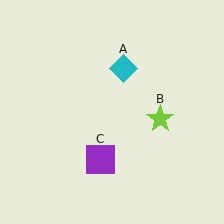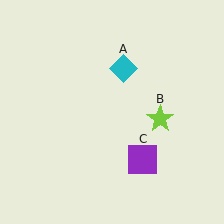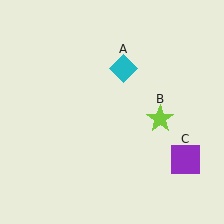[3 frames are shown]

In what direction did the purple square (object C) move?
The purple square (object C) moved right.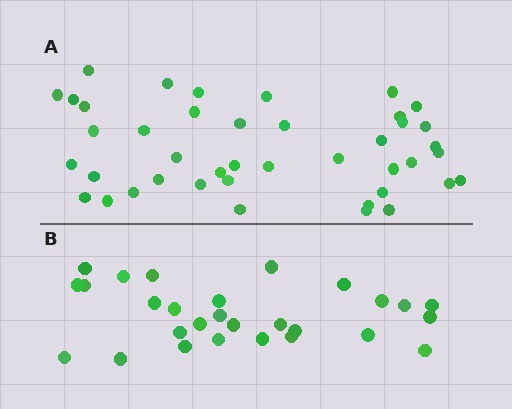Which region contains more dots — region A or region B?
Region A (the top region) has more dots.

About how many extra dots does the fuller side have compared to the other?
Region A has approximately 15 more dots than region B.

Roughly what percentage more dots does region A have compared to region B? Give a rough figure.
About 50% more.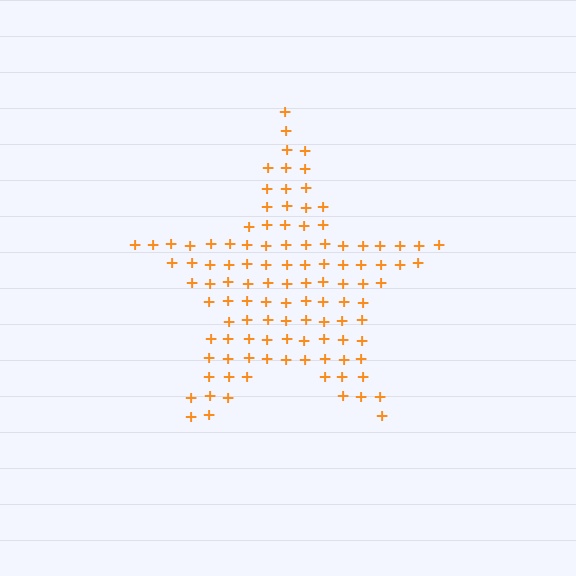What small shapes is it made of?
It is made of small plus signs.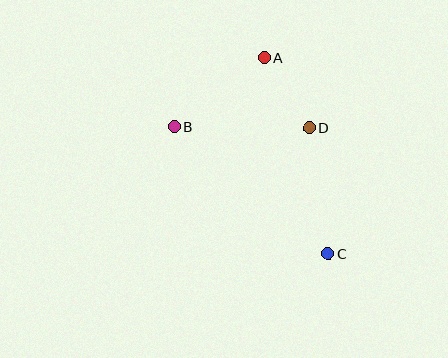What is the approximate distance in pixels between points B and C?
The distance between B and C is approximately 199 pixels.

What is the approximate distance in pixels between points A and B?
The distance between A and B is approximately 113 pixels.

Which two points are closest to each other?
Points A and D are closest to each other.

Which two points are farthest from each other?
Points A and C are farthest from each other.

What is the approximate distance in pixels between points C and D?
The distance between C and D is approximately 127 pixels.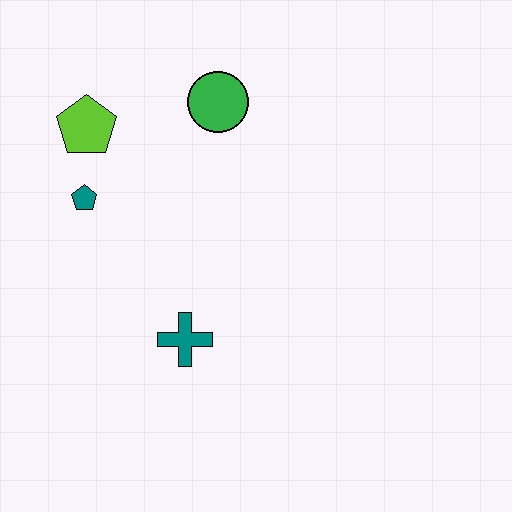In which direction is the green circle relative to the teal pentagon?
The green circle is to the right of the teal pentagon.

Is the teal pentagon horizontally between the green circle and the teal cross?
No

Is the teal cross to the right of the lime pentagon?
Yes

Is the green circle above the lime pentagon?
Yes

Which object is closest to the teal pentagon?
The lime pentagon is closest to the teal pentagon.